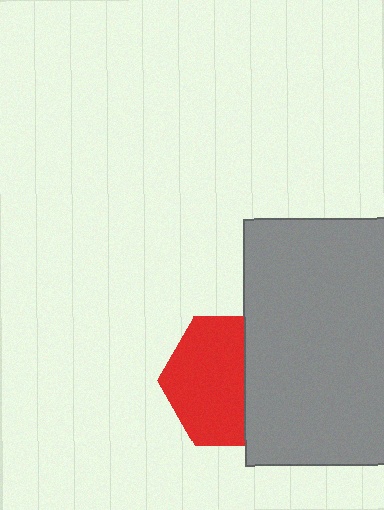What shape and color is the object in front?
The object in front is a gray rectangle.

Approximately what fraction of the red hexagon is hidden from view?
Roughly 39% of the red hexagon is hidden behind the gray rectangle.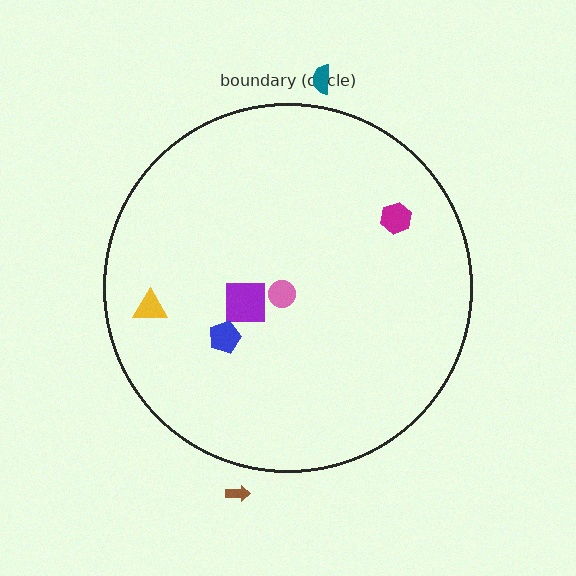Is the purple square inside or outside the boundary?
Inside.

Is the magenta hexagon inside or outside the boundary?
Inside.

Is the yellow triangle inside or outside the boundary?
Inside.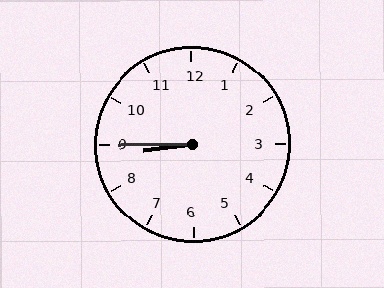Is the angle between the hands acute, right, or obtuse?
It is acute.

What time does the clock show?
8:45.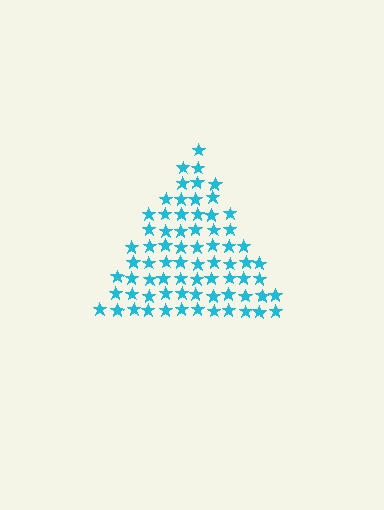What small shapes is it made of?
It is made of small stars.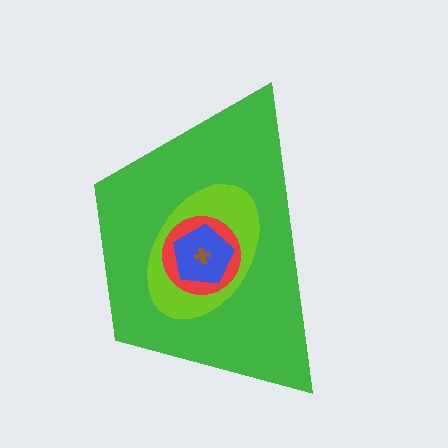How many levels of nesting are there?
5.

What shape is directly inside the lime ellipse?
The red circle.